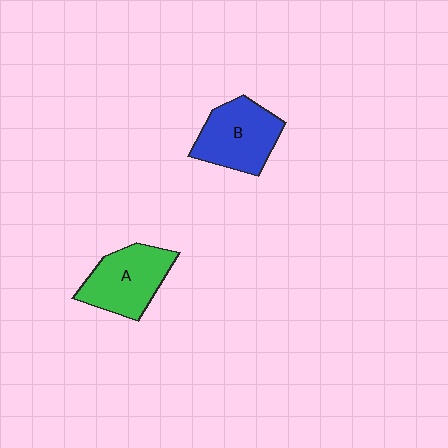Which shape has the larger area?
Shape B (blue).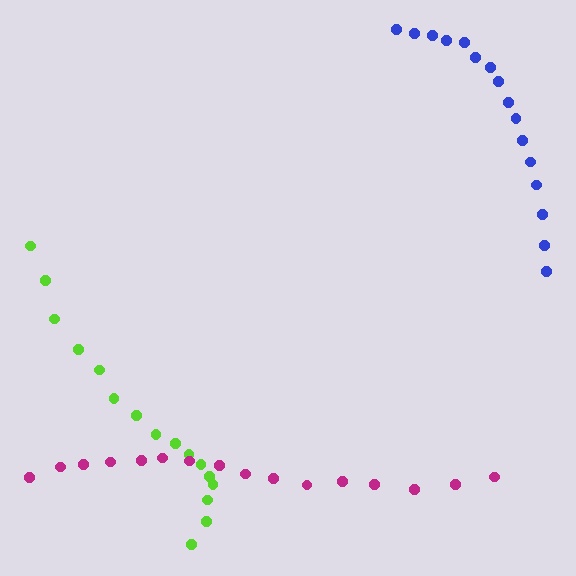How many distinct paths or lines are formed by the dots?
There are 3 distinct paths.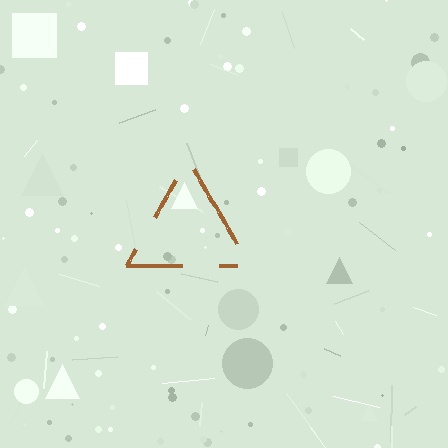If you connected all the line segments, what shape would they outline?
They would outline a triangle.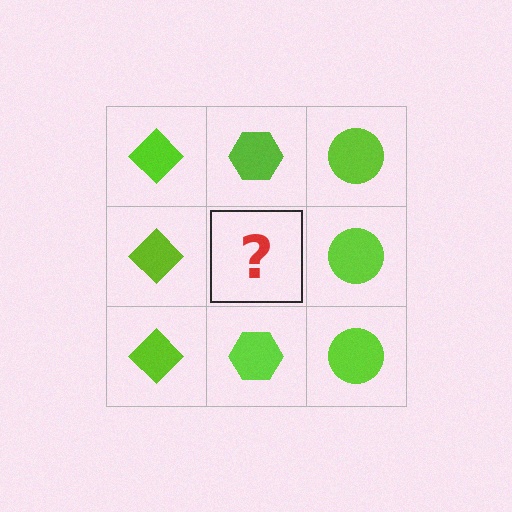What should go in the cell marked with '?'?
The missing cell should contain a lime hexagon.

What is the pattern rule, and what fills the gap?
The rule is that each column has a consistent shape. The gap should be filled with a lime hexagon.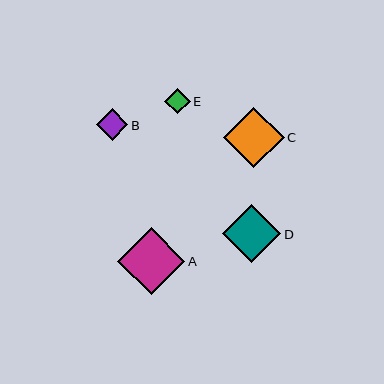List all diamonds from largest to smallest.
From largest to smallest: A, C, D, B, E.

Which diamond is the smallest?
Diamond E is the smallest with a size of approximately 25 pixels.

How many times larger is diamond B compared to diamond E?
Diamond B is approximately 1.2 times the size of diamond E.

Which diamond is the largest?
Diamond A is the largest with a size of approximately 67 pixels.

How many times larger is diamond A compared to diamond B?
Diamond A is approximately 2.1 times the size of diamond B.